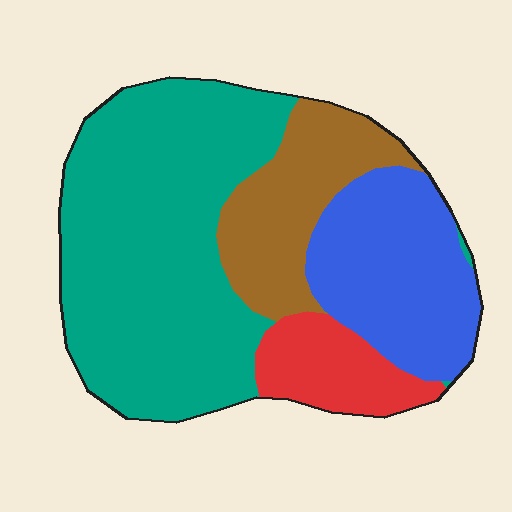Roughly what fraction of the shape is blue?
Blue covers around 20% of the shape.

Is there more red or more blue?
Blue.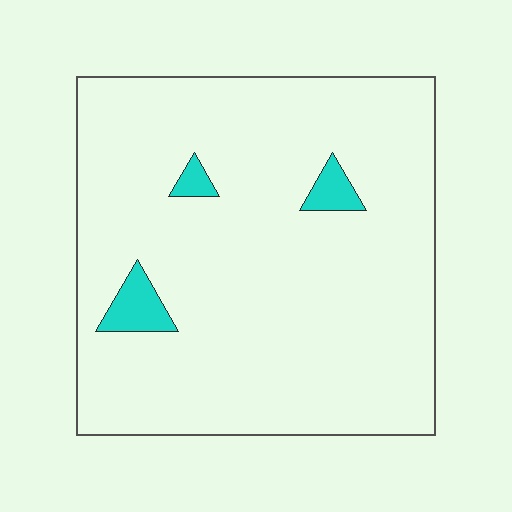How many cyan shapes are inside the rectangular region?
3.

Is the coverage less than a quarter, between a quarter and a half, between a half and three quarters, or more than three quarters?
Less than a quarter.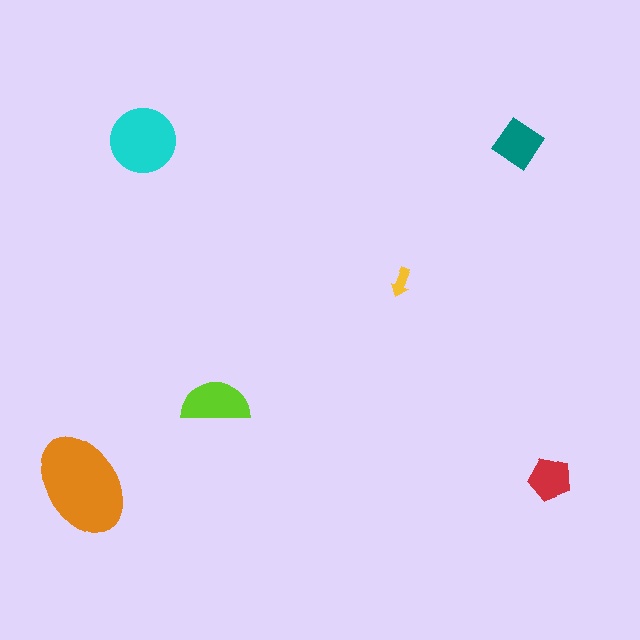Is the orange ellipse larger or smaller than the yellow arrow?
Larger.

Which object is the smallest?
The yellow arrow.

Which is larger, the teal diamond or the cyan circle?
The cyan circle.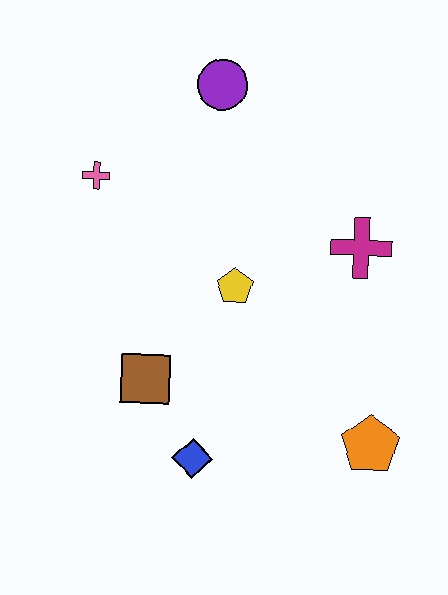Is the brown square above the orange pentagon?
Yes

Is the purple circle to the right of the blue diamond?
Yes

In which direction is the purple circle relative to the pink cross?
The purple circle is to the right of the pink cross.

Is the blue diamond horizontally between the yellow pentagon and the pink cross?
Yes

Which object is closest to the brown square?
The blue diamond is closest to the brown square.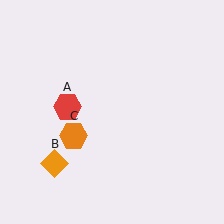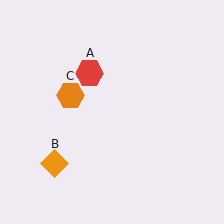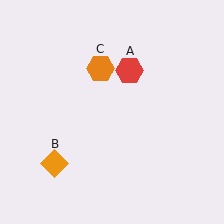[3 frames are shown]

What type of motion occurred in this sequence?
The red hexagon (object A), orange hexagon (object C) rotated clockwise around the center of the scene.